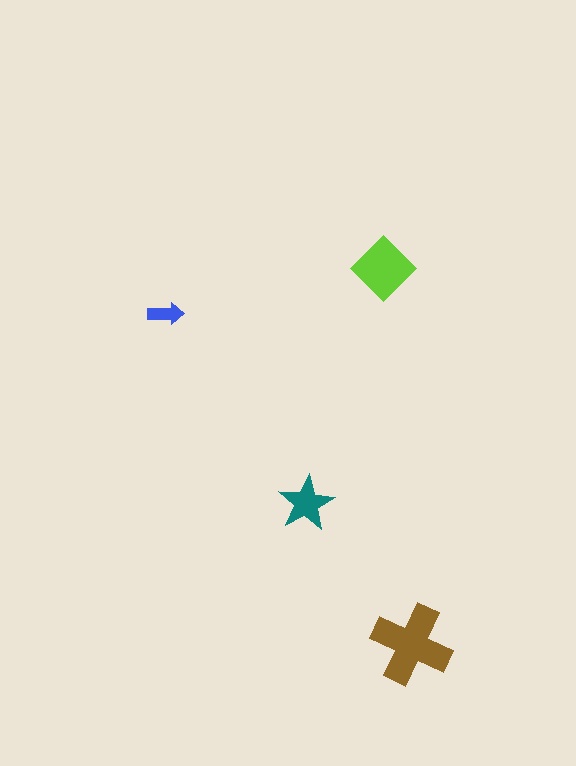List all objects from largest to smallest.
The brown cross, the lime diamond, the teal star, the blue arrow.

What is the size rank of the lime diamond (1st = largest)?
2nd.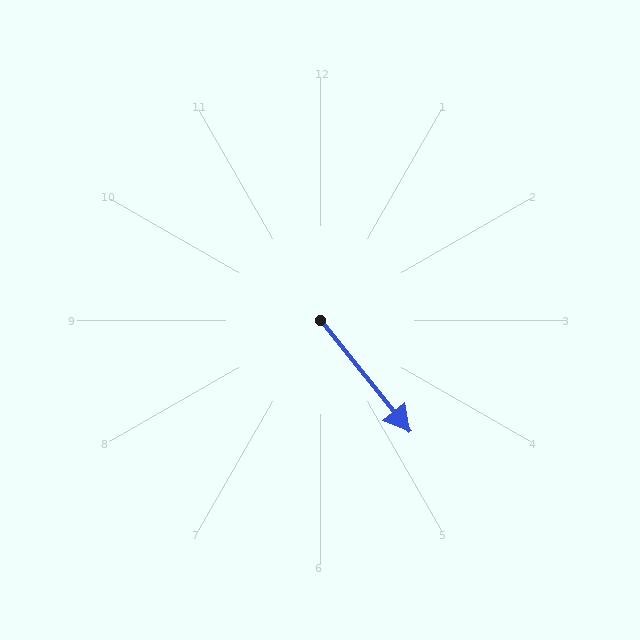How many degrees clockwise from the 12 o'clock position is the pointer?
Approximately 141 degrees.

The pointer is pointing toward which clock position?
Roughly 5 o'clock.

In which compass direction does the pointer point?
Southeast.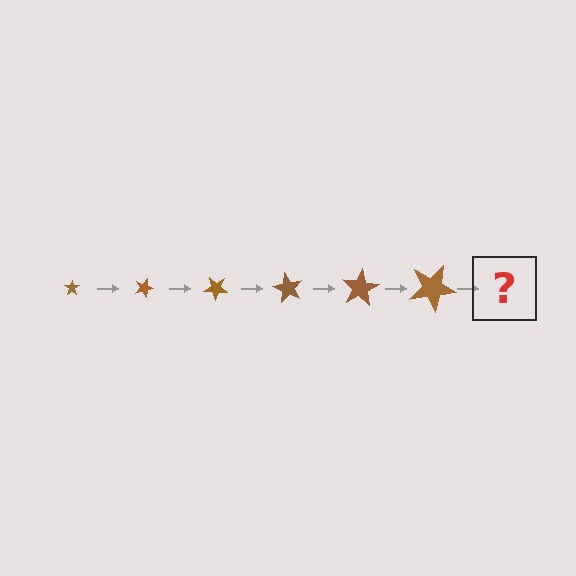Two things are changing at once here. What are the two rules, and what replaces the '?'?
The two rules are that the star grows larger each step and it rotates 20 degrees each step. The '?' should be a star, larger than the previous one and rotated 120 degrees from the start.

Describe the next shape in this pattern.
It should be a star, larger than the previous one and rotated 120 degrees from the start.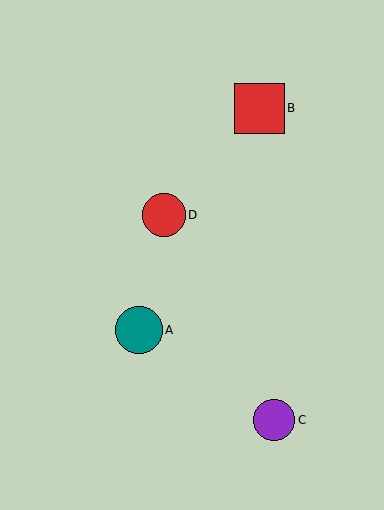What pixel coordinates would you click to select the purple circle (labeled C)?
Click at (274, 420) to select the purple circle C.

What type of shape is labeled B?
Shape B is a red square.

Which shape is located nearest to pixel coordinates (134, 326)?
The teal circle (labeled A) at (139, 330) is nearest to that location.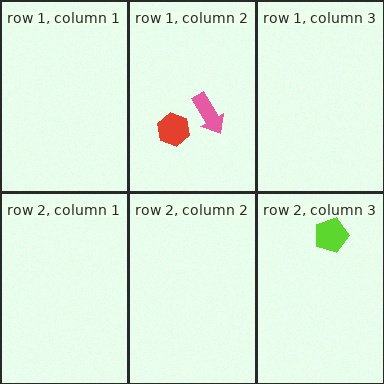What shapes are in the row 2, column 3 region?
The lime pentagon.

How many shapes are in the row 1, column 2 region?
2.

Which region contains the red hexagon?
The row 1, column 2 region.